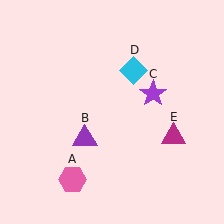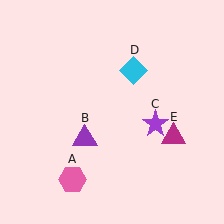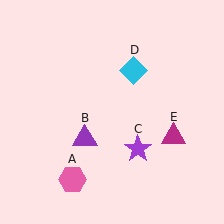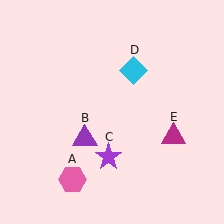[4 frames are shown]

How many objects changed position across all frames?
1 object changed position: purple star (object C).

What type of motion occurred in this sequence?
The purple star (object C) rotated clockwise around the center of the scene.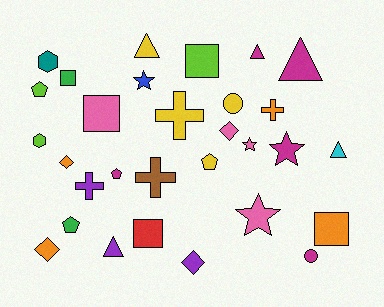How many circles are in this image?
There are 2 circles.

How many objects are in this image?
There are 30 objects.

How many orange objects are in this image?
There are 4 orange objects.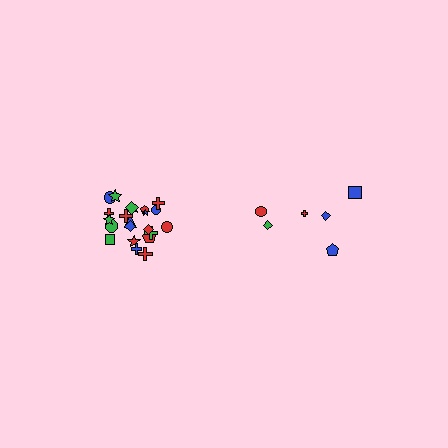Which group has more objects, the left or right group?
The left group.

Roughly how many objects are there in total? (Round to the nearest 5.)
Roughly 30 objects in total.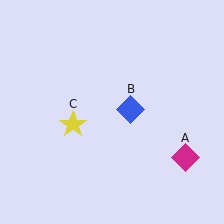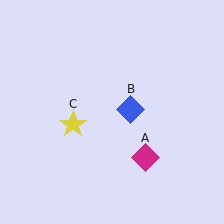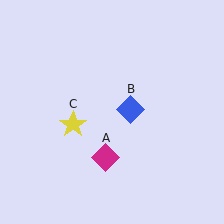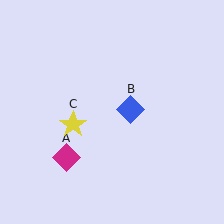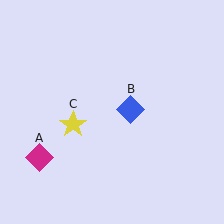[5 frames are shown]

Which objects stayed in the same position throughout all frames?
Blue diamond (object B) and yellow star (object C) remained stationary.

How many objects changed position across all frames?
1 object changed position: magenta diamond (object A).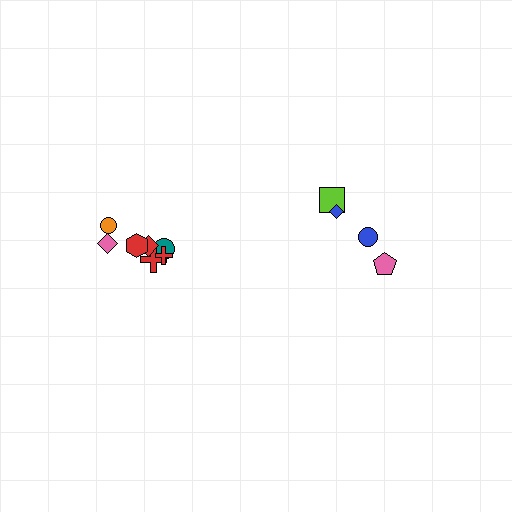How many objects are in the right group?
There are 4 objects.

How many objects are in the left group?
There are 7 objects.